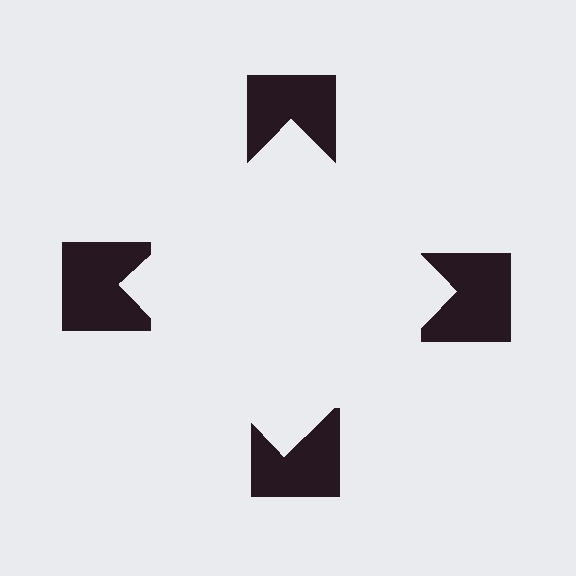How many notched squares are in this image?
There are 4 — one at each vertex of the illusory square.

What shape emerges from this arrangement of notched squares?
An illusory square — its edges are inferred from the aligned wedge cuts in the notched squares, not physically drawn.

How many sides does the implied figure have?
4 sides.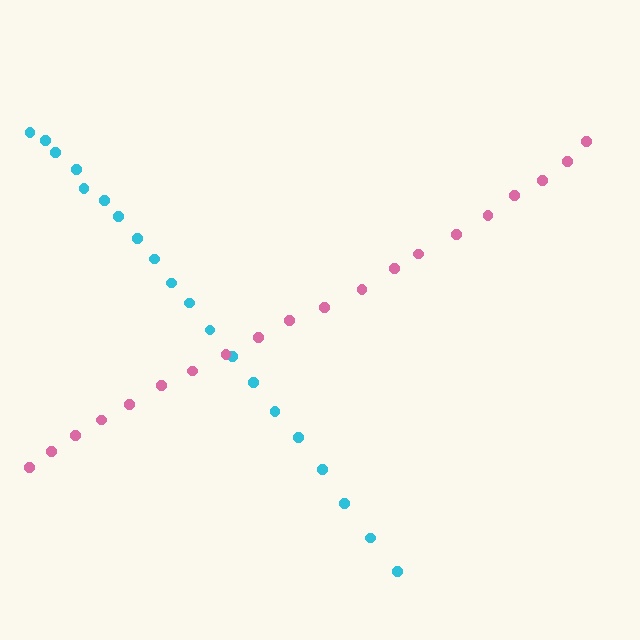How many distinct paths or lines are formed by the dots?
There are 2 distinct paths.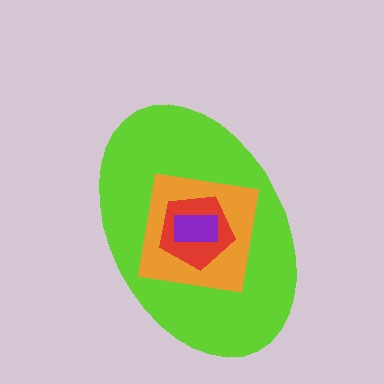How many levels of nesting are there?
4.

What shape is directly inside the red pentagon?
The purple rectangle.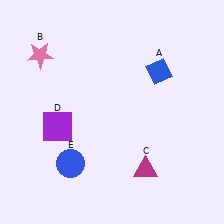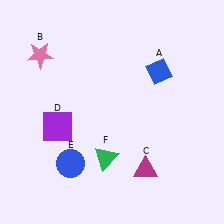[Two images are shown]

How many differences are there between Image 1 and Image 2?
There is 1 difference between the two images.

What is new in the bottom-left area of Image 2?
A green triangle (F) was added in the bottom-left area of Image 2.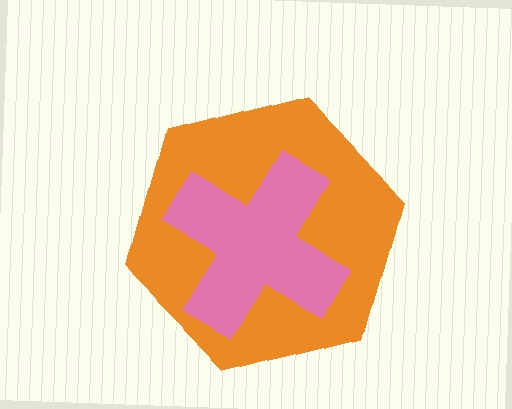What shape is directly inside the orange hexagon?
The pink cross.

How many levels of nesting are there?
2.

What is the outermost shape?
The orange hexagon.